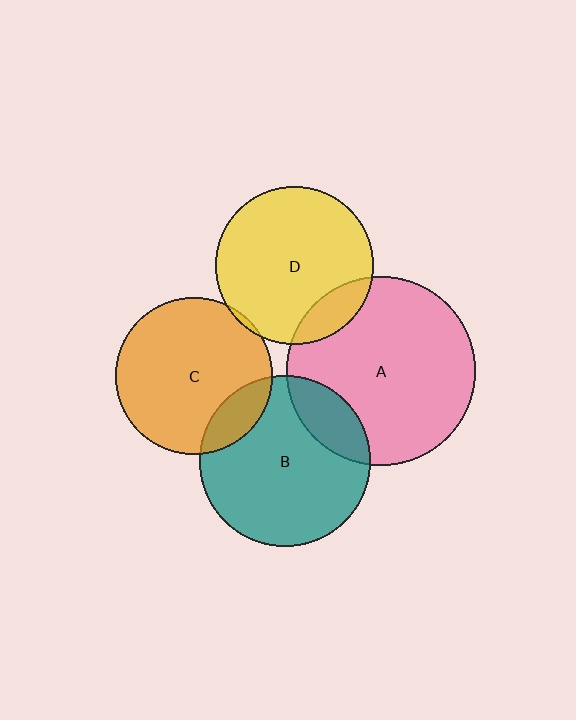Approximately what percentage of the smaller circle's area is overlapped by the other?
Approximately 5%.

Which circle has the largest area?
Circle A (pink).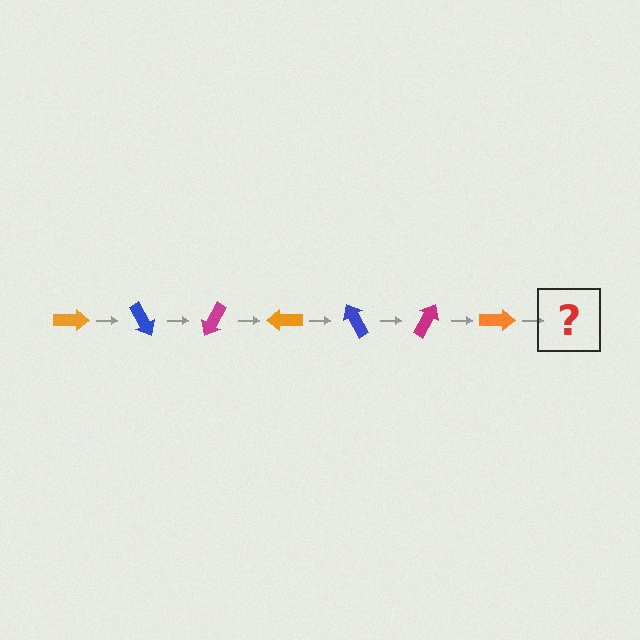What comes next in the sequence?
The next element should be a blue arrow, rotated 420 degrees from the start.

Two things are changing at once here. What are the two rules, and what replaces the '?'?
The two rules are that it rotates 60 degrees each step and the color cycles through orange, blue, and magenta. The '?' should be a blue arrow, rotated 420 degrees from the start.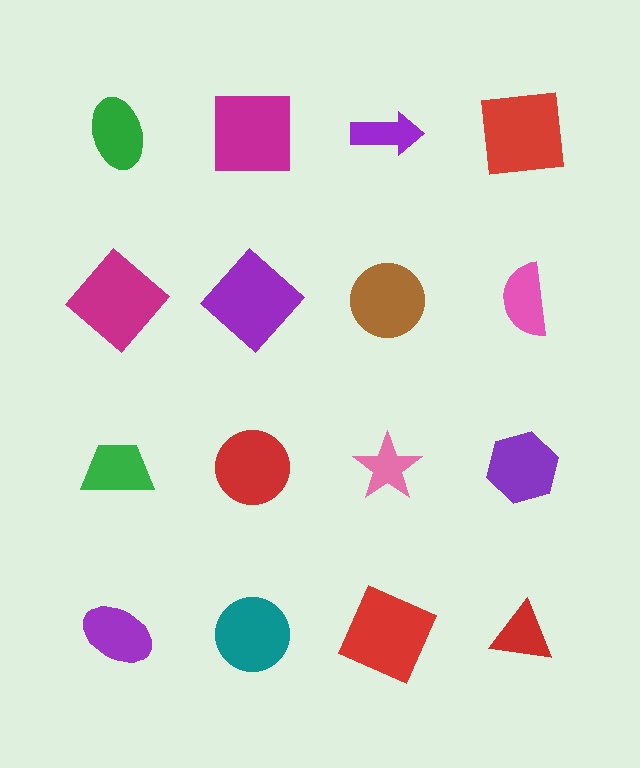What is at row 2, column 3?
A brown circle.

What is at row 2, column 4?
A pink semicircle.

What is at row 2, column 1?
A magenta diamond.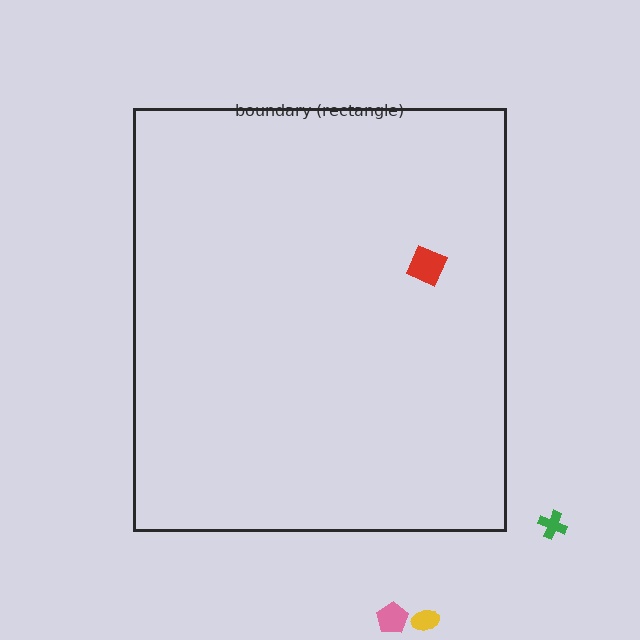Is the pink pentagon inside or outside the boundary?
Outside.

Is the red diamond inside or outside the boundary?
Inside.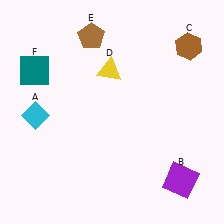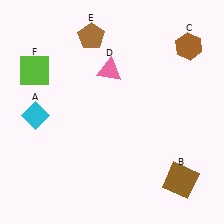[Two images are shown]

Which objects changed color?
B changed from purple to brown. D changed from yellow to pink. F changed from teal to lime.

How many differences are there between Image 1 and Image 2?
There are 3 differences between the two images.